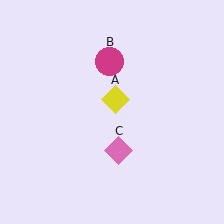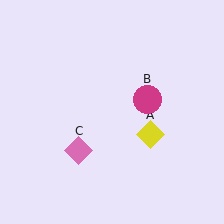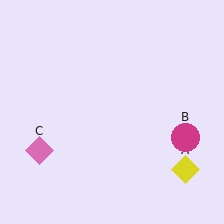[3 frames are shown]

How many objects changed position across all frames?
3 objects changed position: yellow diamond (object A), magenta circle (object B), pink diamond (object C).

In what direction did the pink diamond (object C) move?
The pink diamond (object C) moved left.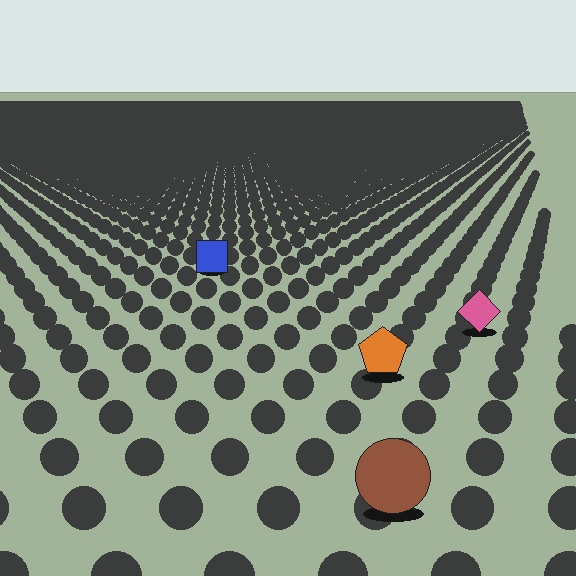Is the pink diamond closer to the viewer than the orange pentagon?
No. The orange pentagon is closer — you can tell from the texture gradient: the ground texture is coarser near it.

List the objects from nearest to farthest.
From nearest to farthest: the brown circle, the orange pentagon, the pink diamond, the blue square.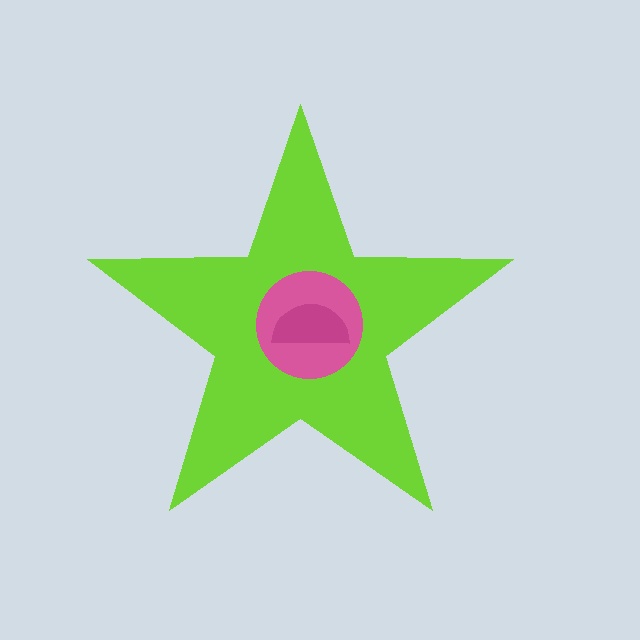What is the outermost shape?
The lime star.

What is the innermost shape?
The magenta semicircle.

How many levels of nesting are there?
3.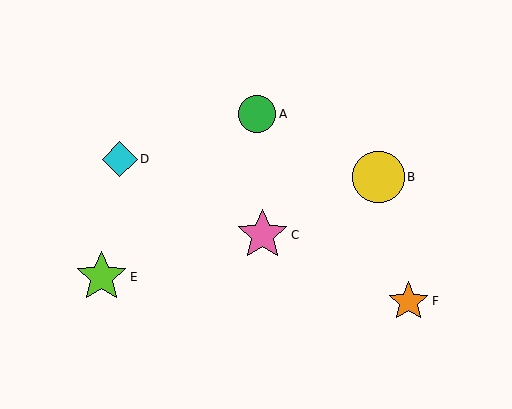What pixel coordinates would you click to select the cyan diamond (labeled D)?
Click at (120, 159) to select the cyan diamond D.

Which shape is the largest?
The yellow circle (labeled B) is the largest.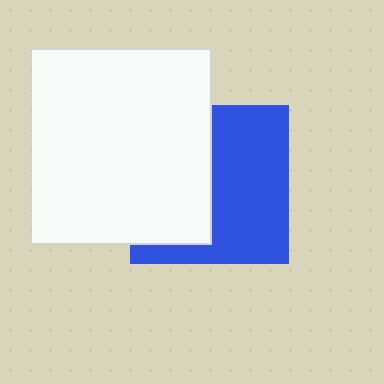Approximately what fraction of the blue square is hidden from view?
Roughly 45% of the blue square is hidden behind the white rectangle.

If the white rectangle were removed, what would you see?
You would see the complete blue square.